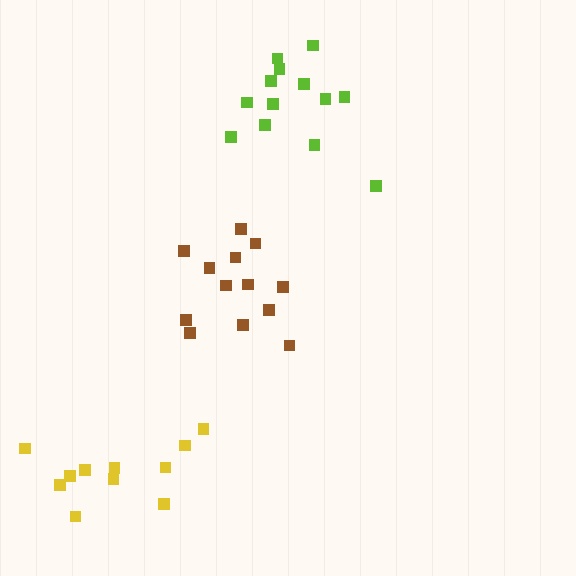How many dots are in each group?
Group 1: 13 dots, Group 2: 11 dots, Group 3: 13 dots (37 total).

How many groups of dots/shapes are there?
There are 3 groups.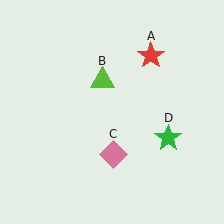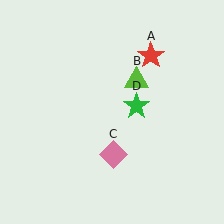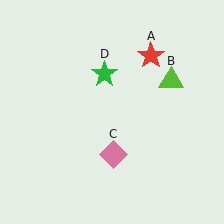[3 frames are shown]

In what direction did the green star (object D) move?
The green star (object D) moved up and to the left.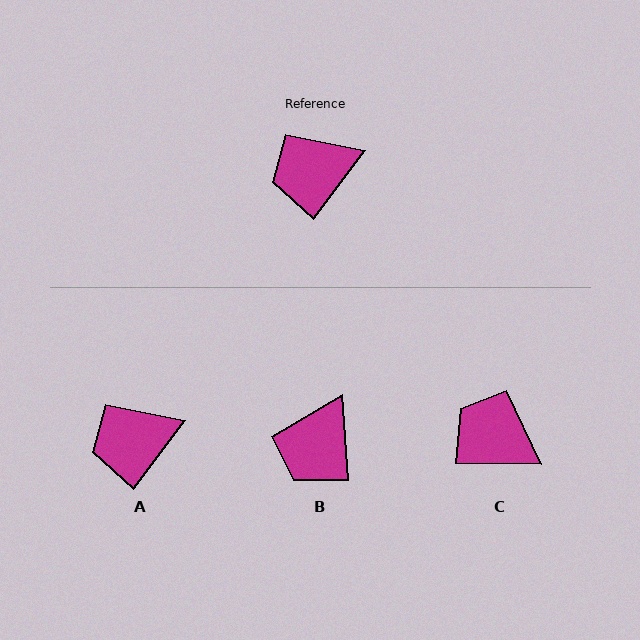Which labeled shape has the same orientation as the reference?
A.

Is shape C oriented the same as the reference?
No, it is off by about 53 degrees.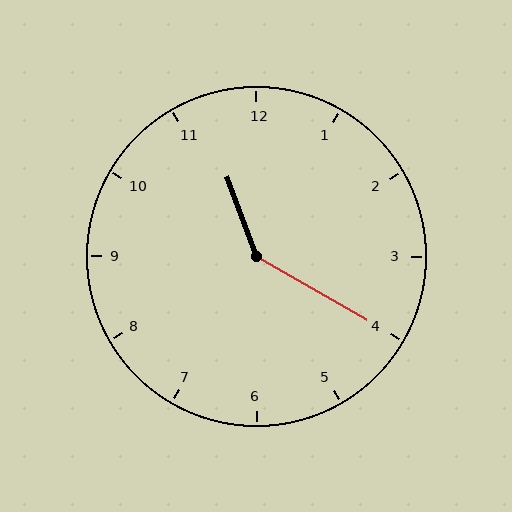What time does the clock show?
11:20.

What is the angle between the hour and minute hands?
Approximately 140 degrees.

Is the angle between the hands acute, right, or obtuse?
It is obtuse.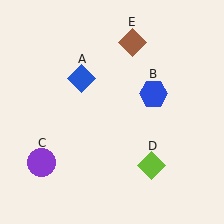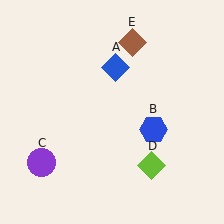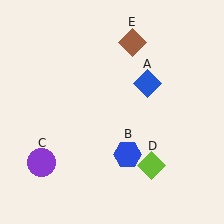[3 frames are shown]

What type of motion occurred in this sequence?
The blue diamond (object A), blue hexagon (object B) rotated clockwise around the center of the scene.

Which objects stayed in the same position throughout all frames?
Purple circle (object C) and lime diamond (object D) and brown diamond (object E) remained stationary.